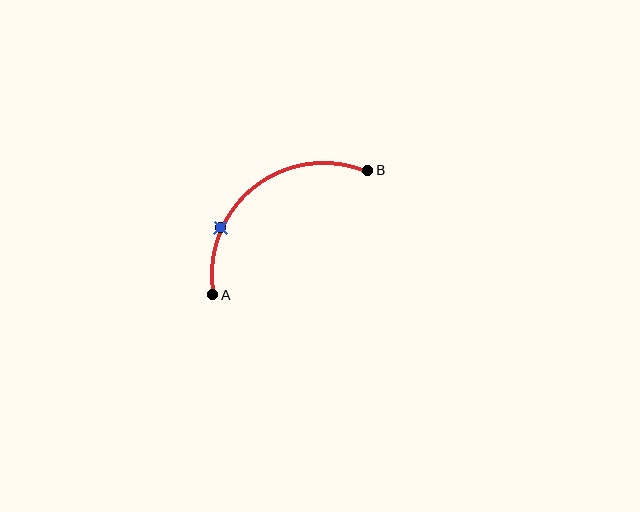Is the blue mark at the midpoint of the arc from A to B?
No. The blue mark lies on the arc but is closer to endpoint A. The arc midpoint would be at the point on the curve equidistant along the arc from both A and B.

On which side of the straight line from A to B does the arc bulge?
The arc bulges above and to the left of the straight line connecting A and B.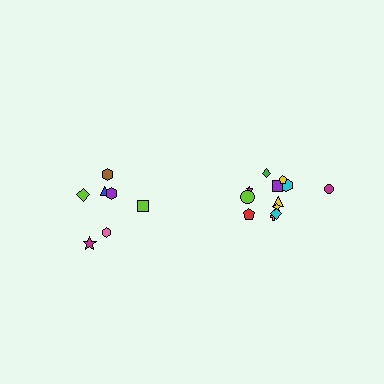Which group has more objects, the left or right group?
The right group.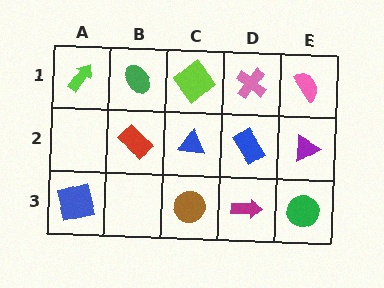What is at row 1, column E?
A pink semicircle.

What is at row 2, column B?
A red rectangle.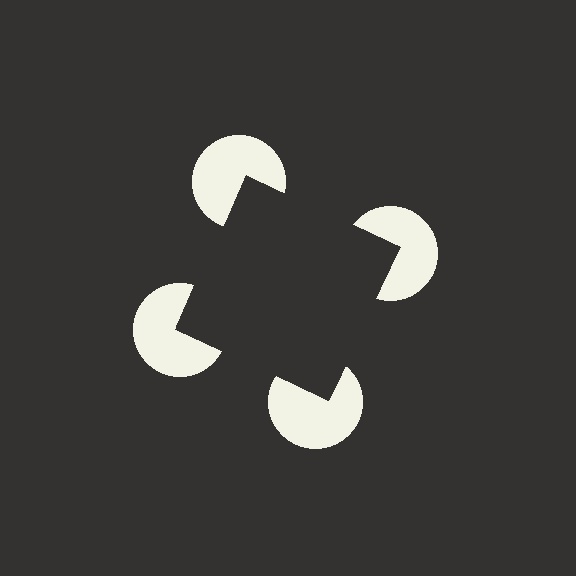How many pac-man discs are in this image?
There are 4 — one at each vertex of the illusory square.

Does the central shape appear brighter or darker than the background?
It typically appears slightly darker than the background, even though no actual brightness change is drawn.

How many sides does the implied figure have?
4 sides.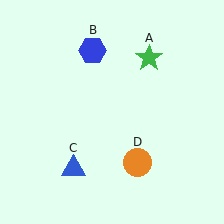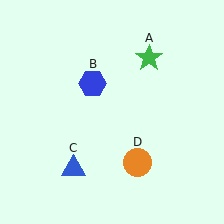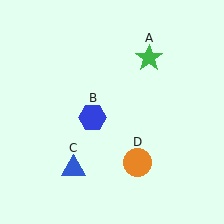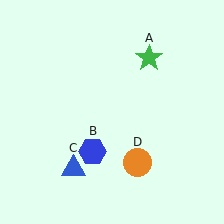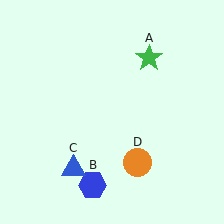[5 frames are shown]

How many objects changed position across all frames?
1 object changed position: blue hexagon (object B).